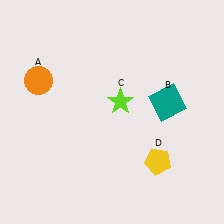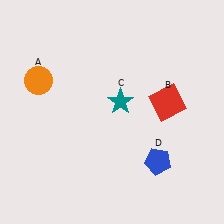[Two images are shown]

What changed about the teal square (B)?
In Image 1, B is teal. In Image 2, it changed to red.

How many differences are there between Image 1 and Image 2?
There are 3 differences between the two images.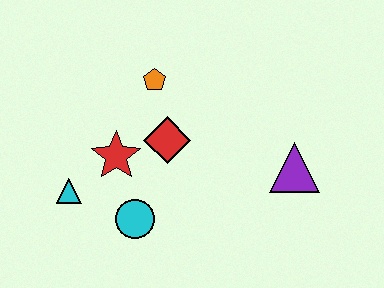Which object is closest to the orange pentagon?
The red diamond is closest to the orange pentagon.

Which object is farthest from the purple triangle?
The cyan triangle is farthest from the purple triangle.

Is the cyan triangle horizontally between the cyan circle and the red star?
No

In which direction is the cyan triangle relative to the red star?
The cyan triangle is to the left of the red star.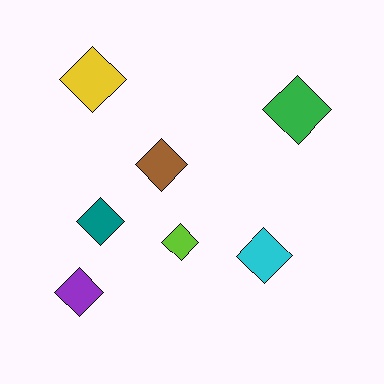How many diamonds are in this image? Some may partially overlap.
There are 7 diamonds.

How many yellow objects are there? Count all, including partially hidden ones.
There is 1 yellow object.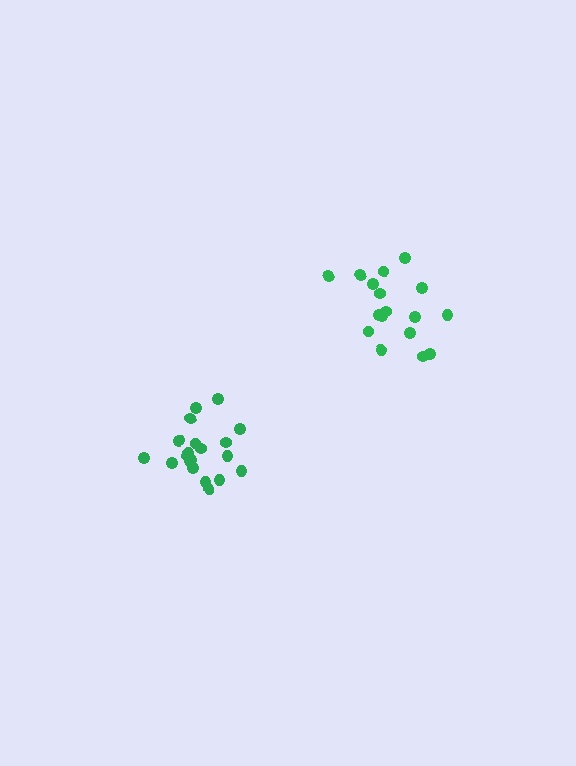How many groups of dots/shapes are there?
There are 2 groups.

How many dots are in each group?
Group 1: 17 dots, Group 2: 20 dots (37 total).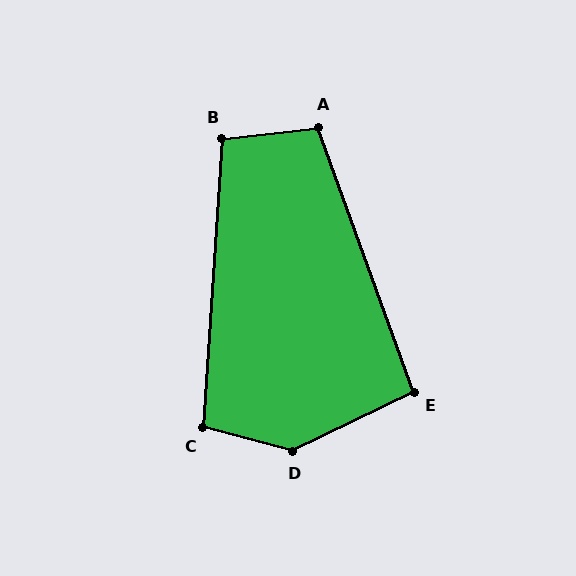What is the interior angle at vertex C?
Approximately 101 degrees (obtuse).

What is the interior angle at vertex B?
Approximately 100 degrees (obtuse).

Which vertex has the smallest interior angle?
E, at approximately 96 degrees.